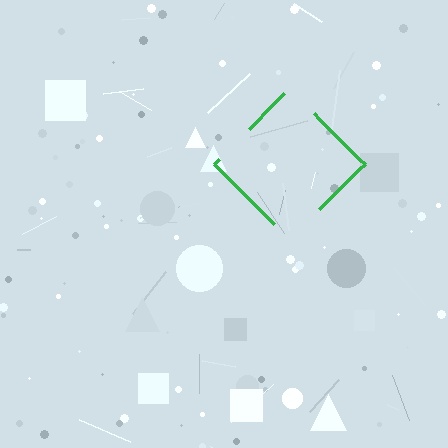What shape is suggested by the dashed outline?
The dashed outline suggests a diamond.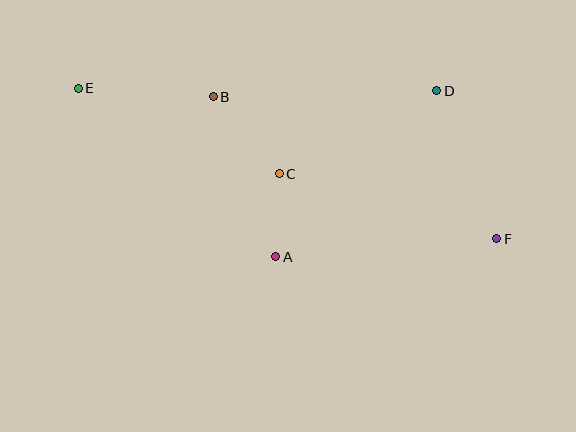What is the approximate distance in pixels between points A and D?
The distance between A and D is approximately 231 pixels.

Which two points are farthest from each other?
Points E and F are farthest from each other.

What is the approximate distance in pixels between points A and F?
The distance between A and F is approximately 222 pixels.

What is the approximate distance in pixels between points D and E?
The distance between D and E is approximately 358 pixels.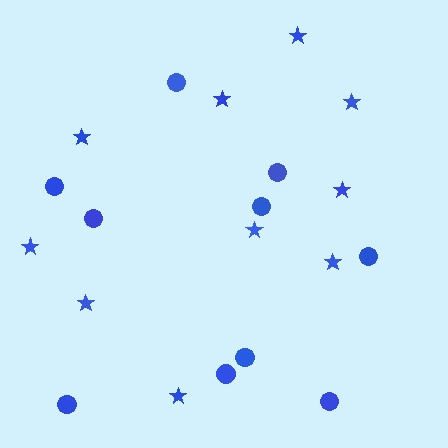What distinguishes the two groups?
There are 2 groups: one group of stars (10) and one group of circles (10).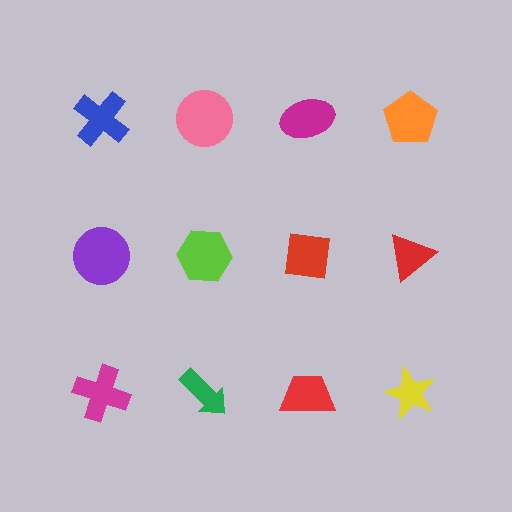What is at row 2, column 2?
A lime hexagon.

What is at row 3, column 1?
A magenta cross.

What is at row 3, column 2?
A green arrow.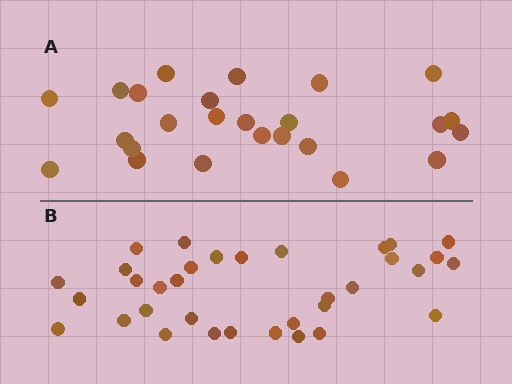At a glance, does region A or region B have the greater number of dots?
Region B (the bottom region) has more dots.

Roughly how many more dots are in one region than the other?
Region B has roughly 8 or so more dots than region A.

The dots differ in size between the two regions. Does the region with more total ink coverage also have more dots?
No. Region A has more total ink coverage because its dots are larger, but region B actually contains more individual dots. Total area can be misleading — the number of items is what matters here.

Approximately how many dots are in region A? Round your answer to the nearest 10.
About 20 dots. (The exact count is 25, which rounds to 20.)